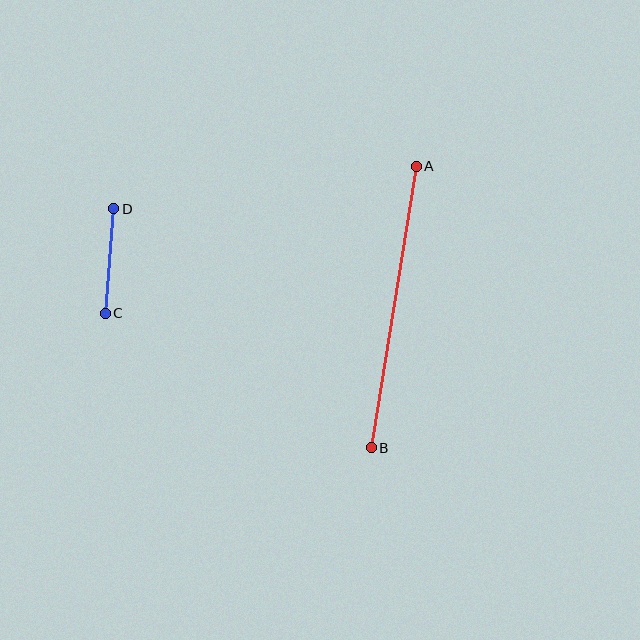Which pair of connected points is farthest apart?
Points A and B are farthest apart.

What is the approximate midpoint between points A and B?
The midpoint is at approximately (394, 307) pixels.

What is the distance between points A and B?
The distance is approximately 285 pixels.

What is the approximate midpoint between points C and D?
The midpoint is at approximately (110, 261) pixels.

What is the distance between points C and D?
The distance is approximately 105 pixels.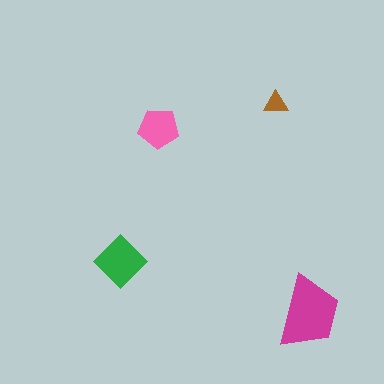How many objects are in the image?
There are 4 objects in the image.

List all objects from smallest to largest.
The brown triangle, the pink pentagon, the green diamond, the magenta trapezoid.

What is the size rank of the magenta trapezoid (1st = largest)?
1st.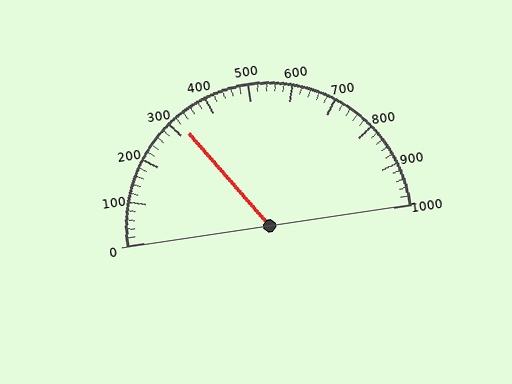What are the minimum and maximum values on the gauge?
The gauge ranges from 0 to 1000.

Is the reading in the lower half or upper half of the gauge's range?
The reading is in the lower half of the range (0 to 1000).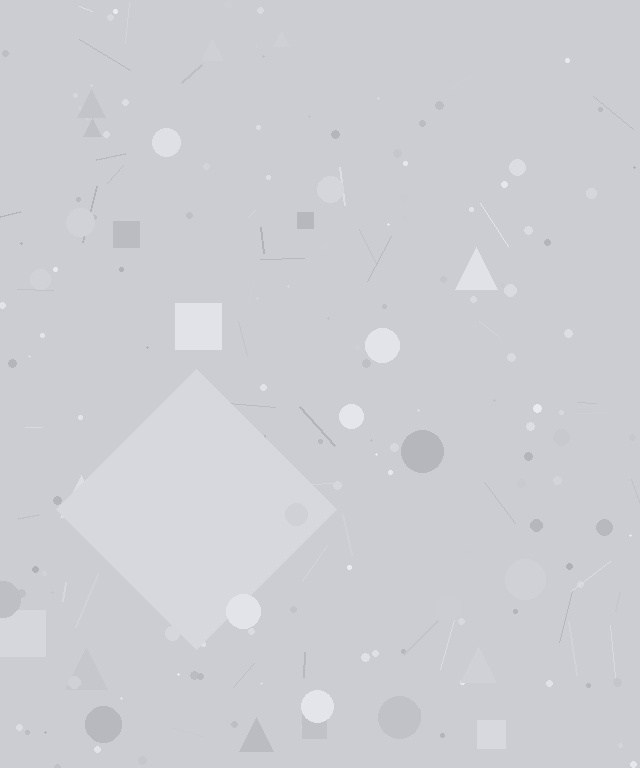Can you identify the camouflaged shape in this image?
The camouflaged shape is a diamond.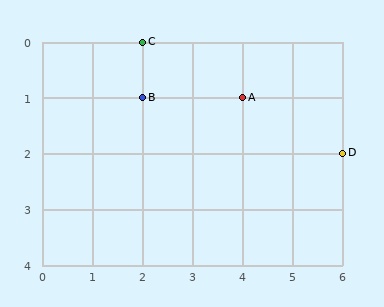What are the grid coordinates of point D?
Point D is at grid coordinates (6, 2).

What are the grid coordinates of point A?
Point A is at grid coordinates (4, 1).